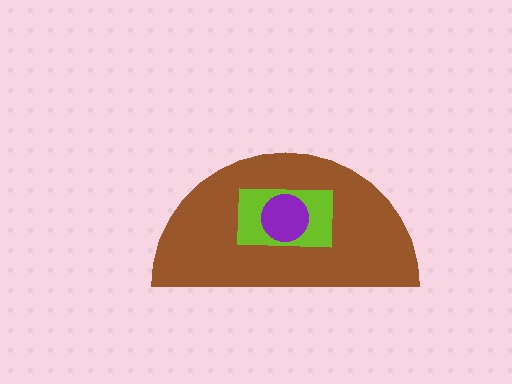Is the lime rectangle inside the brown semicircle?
Yes.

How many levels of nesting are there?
3.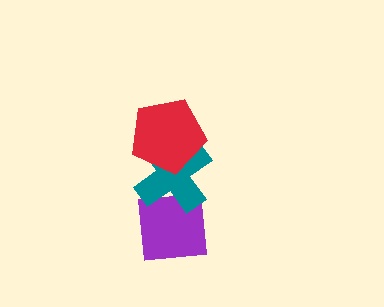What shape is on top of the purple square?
The teal cross is on top of the purple square.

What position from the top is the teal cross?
The teal cross is 2nd from the top.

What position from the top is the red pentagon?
The red pentagon is 1st from the top.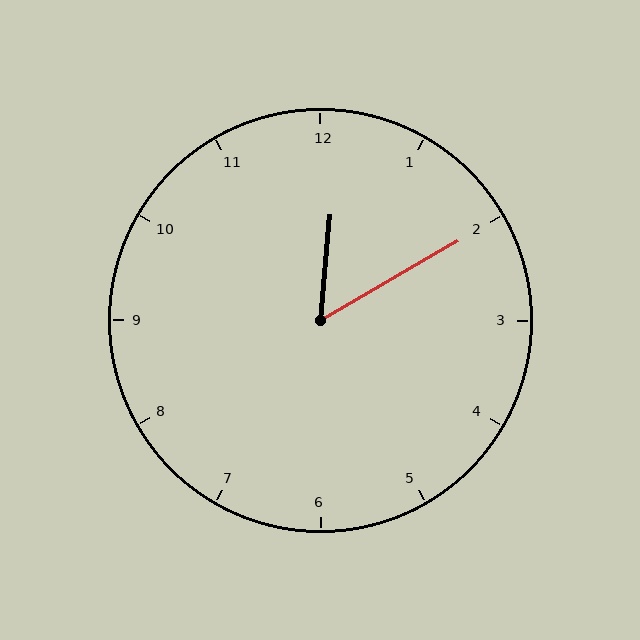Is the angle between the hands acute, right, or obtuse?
It is acute.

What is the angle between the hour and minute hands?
Approximately 55 degrees.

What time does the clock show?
12:10.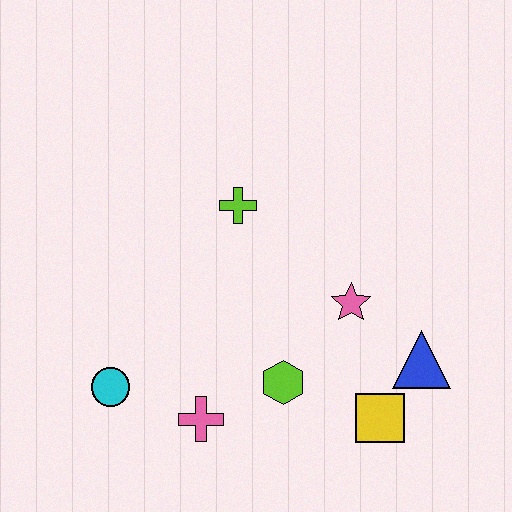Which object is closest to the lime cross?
The pink star is closest to the lime cross.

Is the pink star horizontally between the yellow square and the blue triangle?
No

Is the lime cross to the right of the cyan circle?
Yes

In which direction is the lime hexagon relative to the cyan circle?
The lime hexagon is to the right of the cyan circle.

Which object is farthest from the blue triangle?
The cyan circle is farthest from the blue triangle.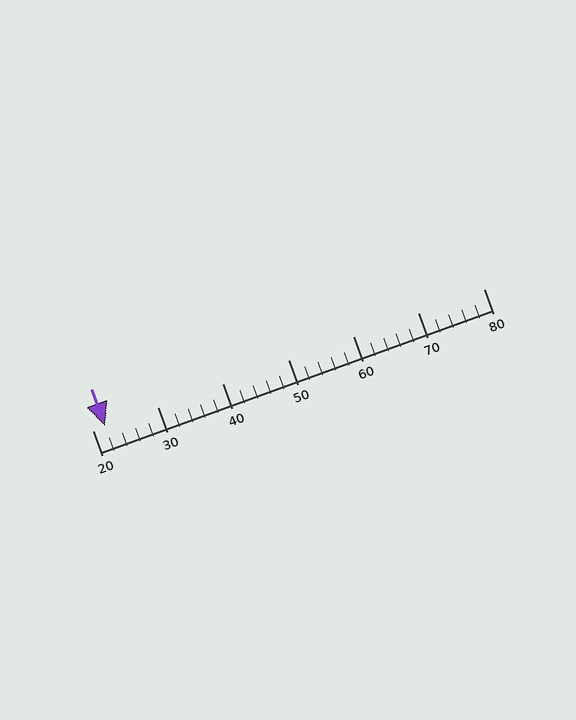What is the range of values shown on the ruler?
The ruler shows values from 20 to 80.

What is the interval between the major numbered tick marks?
The major tick marks are spaced 10 units apart.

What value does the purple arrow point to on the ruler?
The purple arrow points to approximately 22.